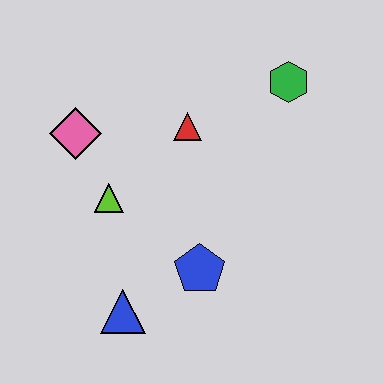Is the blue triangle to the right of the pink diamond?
Yes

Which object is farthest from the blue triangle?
The green hexagon is farthest from the blue triangle.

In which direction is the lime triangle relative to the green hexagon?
The lime triangle is to the left of the green hexagon.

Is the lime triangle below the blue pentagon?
No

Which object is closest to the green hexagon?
The red triangle is closest to the green hexagon.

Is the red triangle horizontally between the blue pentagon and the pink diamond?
Yes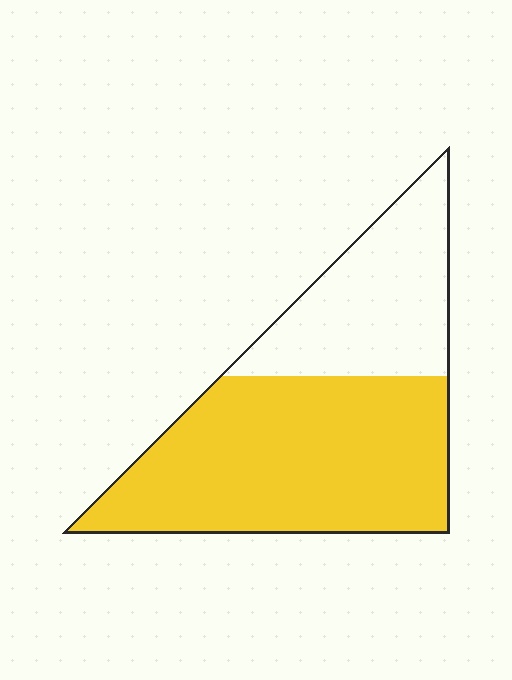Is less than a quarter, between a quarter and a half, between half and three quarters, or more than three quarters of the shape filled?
Between half and three quarters.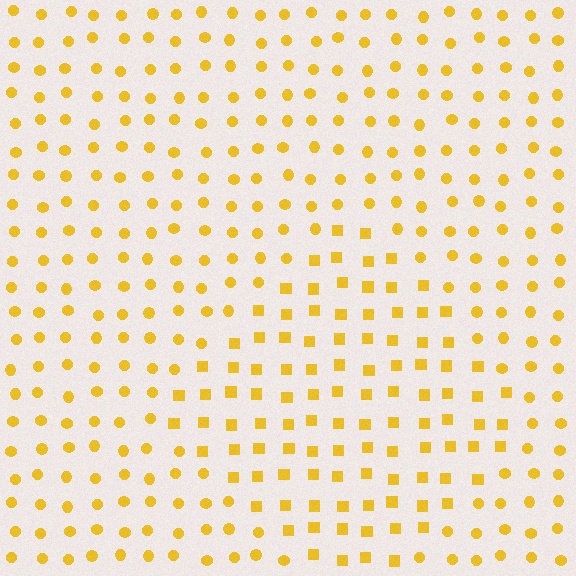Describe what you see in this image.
The image is filled with small yellow elements arranged in a uniform grid. A diamond-shaped region contains squares, while the surrounding area contains circles. The boundary is defined purely by the change in element shape.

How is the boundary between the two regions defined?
The boundary is defined by a change in element shape: squares inside vs. circles outside. All elements share the same color and spacing.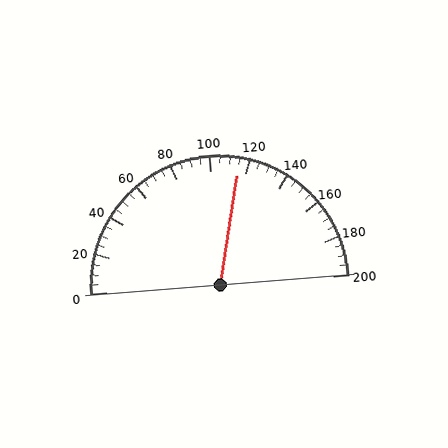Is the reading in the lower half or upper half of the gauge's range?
The reading is in the upper half of the range (0 to 200).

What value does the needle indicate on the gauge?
The needle indicates approximately 115.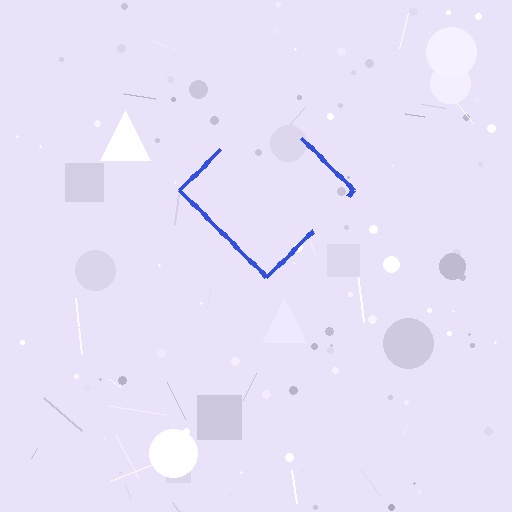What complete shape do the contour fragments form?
The contour fragments form a diamond.